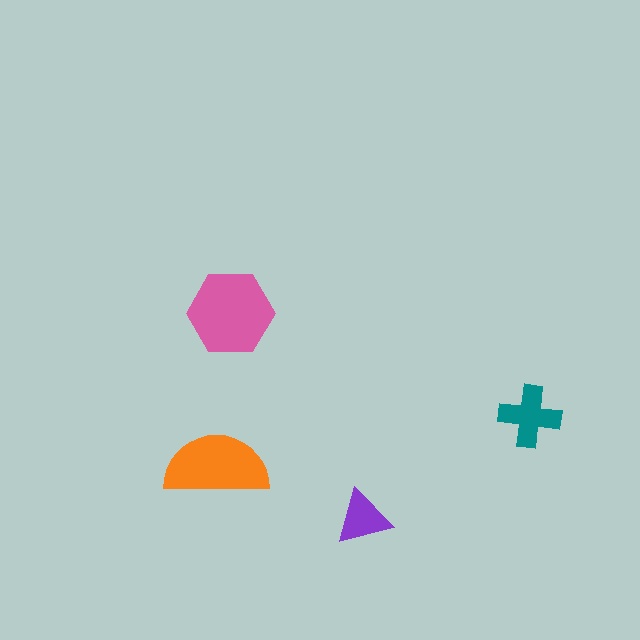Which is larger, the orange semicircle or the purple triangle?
The orange semicircle.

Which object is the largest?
The pink hexagon.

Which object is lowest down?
The purple triangle is bottommost.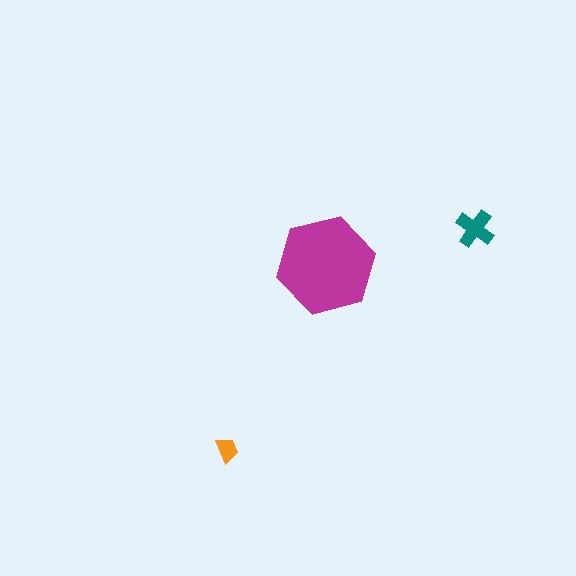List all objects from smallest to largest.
The orange trapezoid, the teal cross, the magenta hexagon.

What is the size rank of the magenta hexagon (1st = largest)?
1st.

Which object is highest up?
The teal cross is topmost.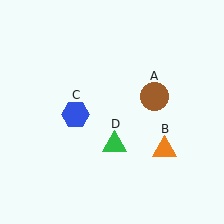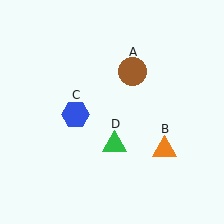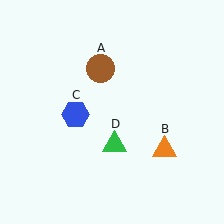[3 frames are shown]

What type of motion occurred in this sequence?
The brown circle (object A) rotated counterclockwise around the center of the scene.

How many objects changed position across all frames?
1 object changed position: brown circle (object A).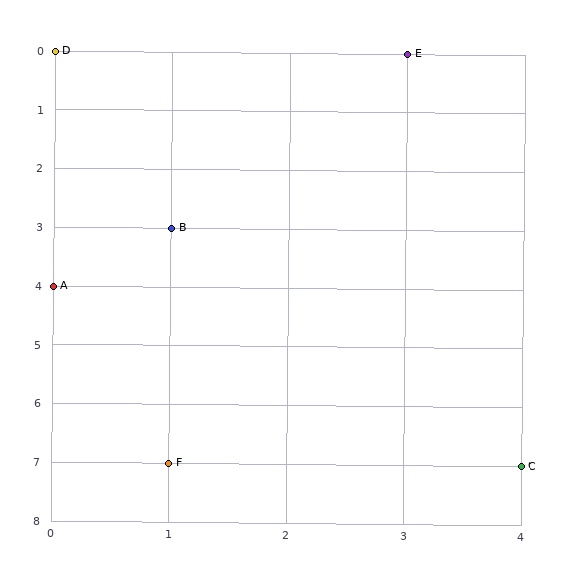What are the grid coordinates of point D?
Point D is at grid coordinates (0, 0).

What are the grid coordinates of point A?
Point A is at grid coordinates (0, 4).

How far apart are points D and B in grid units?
Points D and B are 1 column and 3 rows apart (about 3.2 grid units diagonally).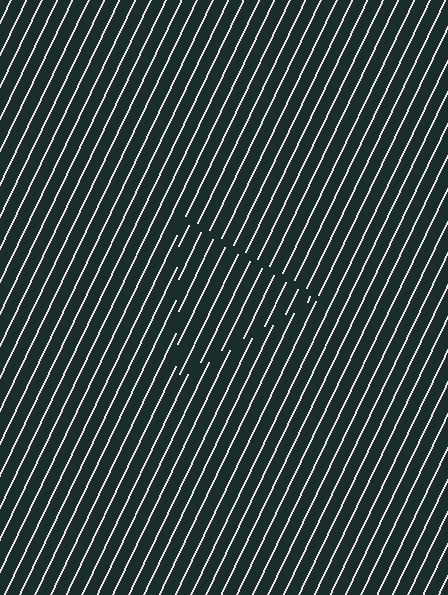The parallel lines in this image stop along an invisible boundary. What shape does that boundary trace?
An illusory triangle. The interior of the shape contains the same grating, shifted by half a period — the contour is defined by the phase discontinuity where line-ends from the inner and outer gratings abut.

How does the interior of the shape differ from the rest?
The interior of the shape contains the same grating, shifted by half a period — the contour is defined by the phase discontinuity where line-ends from the inner and outer gratings abut.